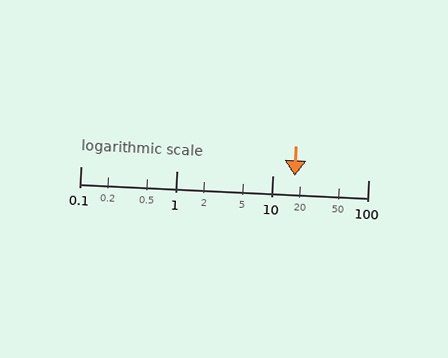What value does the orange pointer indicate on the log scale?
The pointer indicates approximately 17.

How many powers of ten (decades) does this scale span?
The scale spans 3 decades, from 0.1 to 100.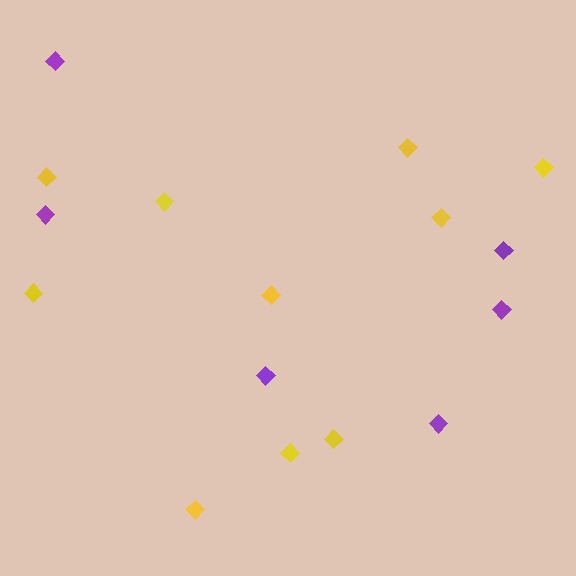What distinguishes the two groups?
There are 2 groups: one group of purple diamonds (6) and one group of yellow diamonds (10).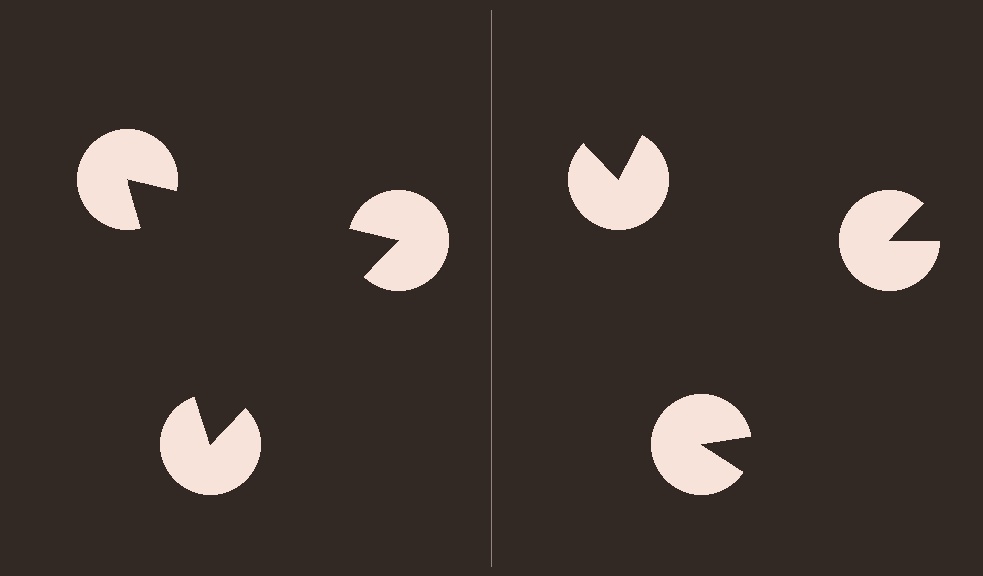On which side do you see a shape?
An illusory triangle appears on the left side. On the right side the wedge cuts are rotated, so no coherent shape forms.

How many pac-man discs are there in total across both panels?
6 — 3 on each side.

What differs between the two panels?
The pac-man discs are positioned identically on both sides; only the wedge orientations differ. On the left they align to a triangle; on the right they are misaligned.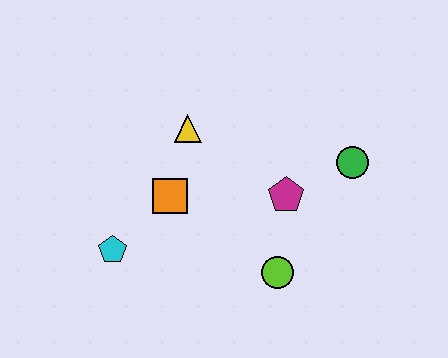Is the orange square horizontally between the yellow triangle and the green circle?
No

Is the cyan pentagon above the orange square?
No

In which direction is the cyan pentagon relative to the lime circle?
The cyan pentagon is to the left of the lime circle.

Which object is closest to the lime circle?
The magenta pentagon is closest to the lime circle.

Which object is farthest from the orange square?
The green circle is farthest from the orange square.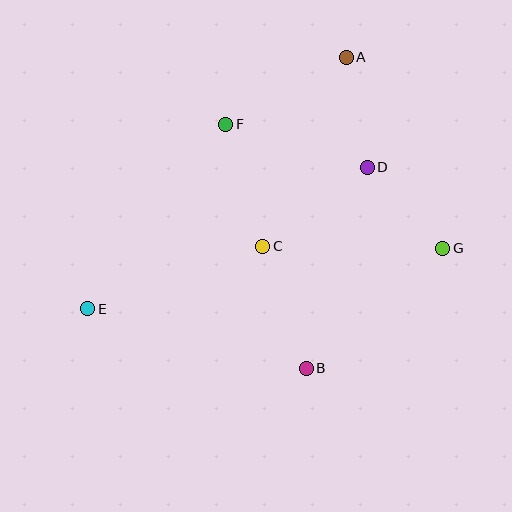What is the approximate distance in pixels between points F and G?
The distance between F and G is approximately 250 pixels.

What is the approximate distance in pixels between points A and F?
The distance between A and F is approximately 138 pixels.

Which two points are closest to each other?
Points D and G are closest to each other.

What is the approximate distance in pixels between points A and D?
The distance between A and D is approximately 112 pixels.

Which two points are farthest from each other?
Points A and E are farthest from each other.